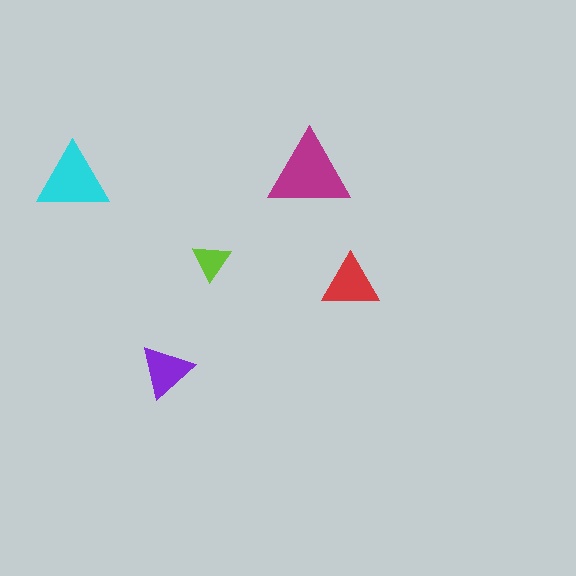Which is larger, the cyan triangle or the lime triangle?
The cyan one.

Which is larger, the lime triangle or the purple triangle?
The purple one.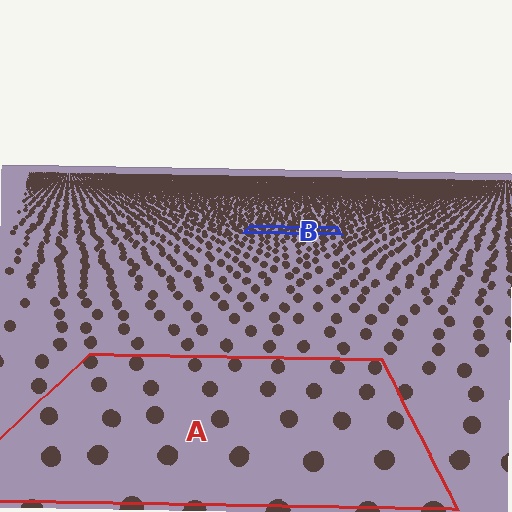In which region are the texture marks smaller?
The texture marks are smaller in region B, because it is farther away.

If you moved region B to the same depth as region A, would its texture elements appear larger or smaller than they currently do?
They would appear larger. At a closer depth, the same texture elements are projected at a bigger on-screen size.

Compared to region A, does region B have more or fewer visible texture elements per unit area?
Region B has more texture elements per unit area — they are packed more densely because it is farther away.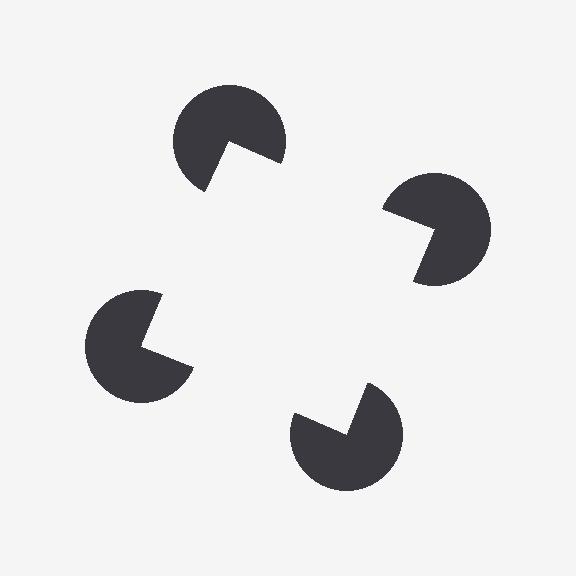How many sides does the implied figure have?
4 sides.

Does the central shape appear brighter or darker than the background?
It typically appears slightly brighter than the background, even though no actual brightness change is drawn.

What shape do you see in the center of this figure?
An illusory square — its edges are inferred from the aligned wedge cuts in the pac-man discs, not physically drawn.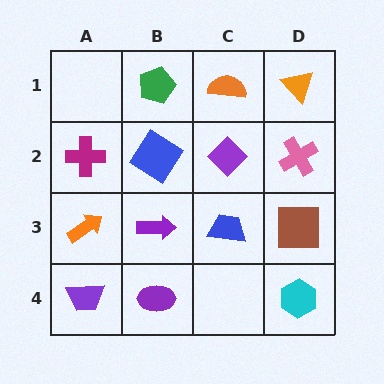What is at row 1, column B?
A green pentagon.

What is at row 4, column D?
A cyan hexagon.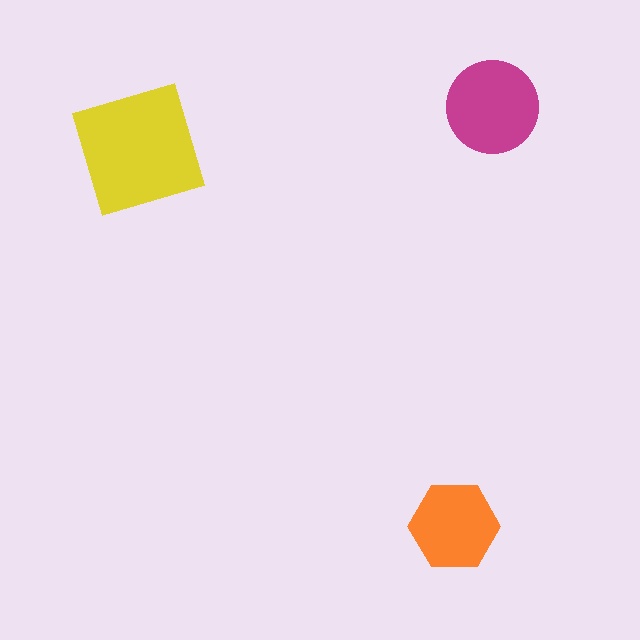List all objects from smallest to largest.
The orange hexagon, the magenta circle, the yellow square.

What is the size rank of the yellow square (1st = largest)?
1st.